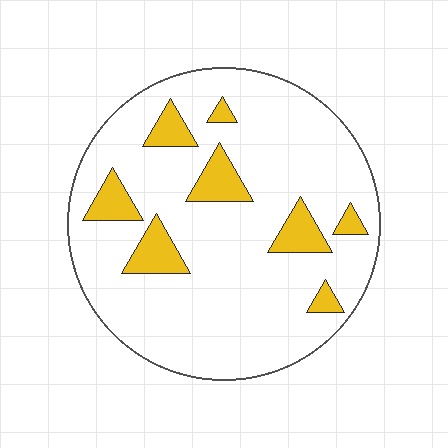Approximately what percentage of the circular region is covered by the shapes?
Approximately 15%.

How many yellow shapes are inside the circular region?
8.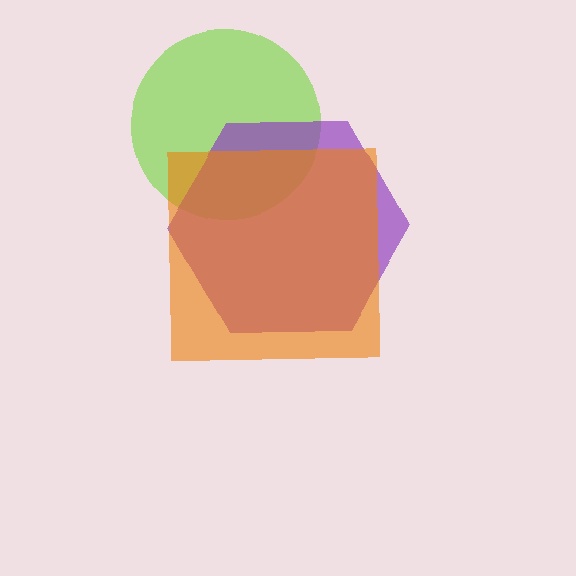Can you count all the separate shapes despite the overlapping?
Yes, there are 3 separate shapes.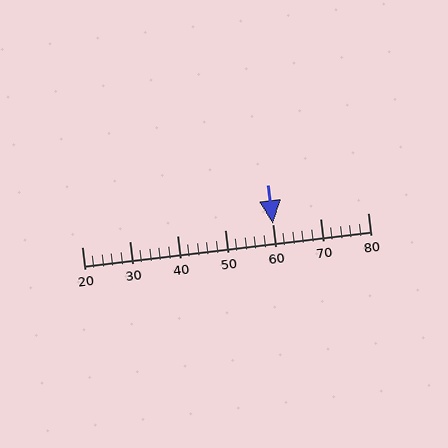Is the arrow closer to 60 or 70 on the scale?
The arrow is closer to 60.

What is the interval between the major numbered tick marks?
The major tick marks are spaced 10 units apart.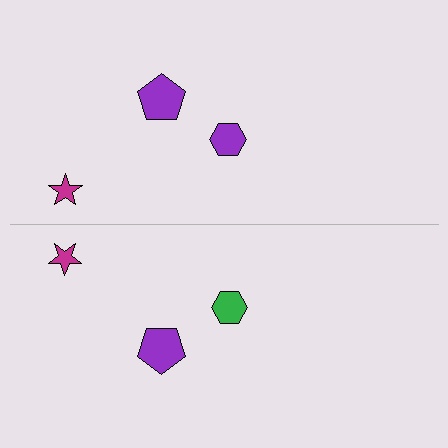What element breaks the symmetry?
The green hexagon on the bottom side breaks the symmetry — its mirror counterpart is purple.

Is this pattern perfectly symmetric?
No, the pattern is not perfectly symmetric. The green hexagon on the bottom side breaks the symmetry — its mirror counterpart is purple.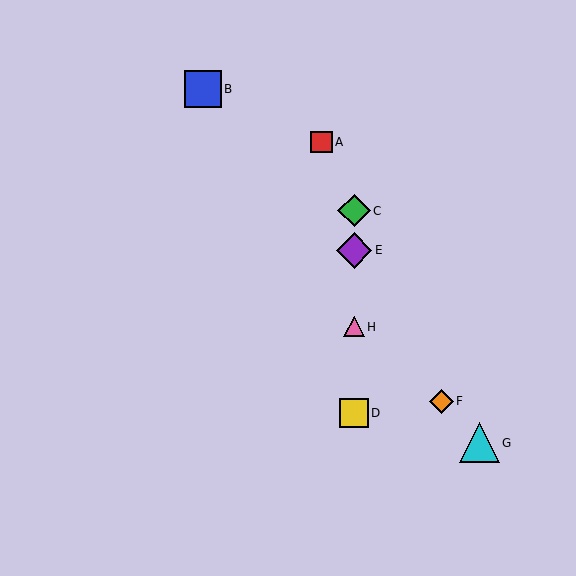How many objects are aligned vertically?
4 objects (C, D, E, H) are aligned vertically.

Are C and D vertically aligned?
Yes, both are at x≈354.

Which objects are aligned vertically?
Objects C, D, E, H are aligned vertically.